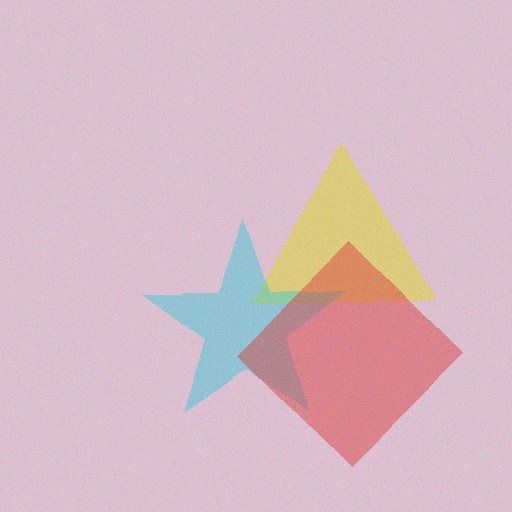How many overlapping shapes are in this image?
There are 3 overlapping shapes in the image.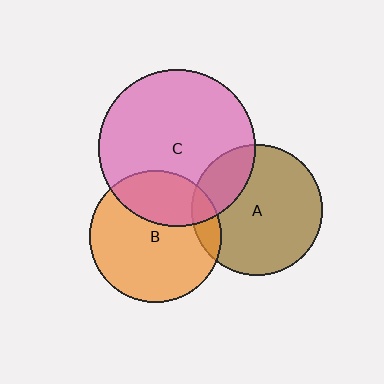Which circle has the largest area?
Circle C (pink).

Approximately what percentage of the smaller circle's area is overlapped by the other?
Approximately 30%.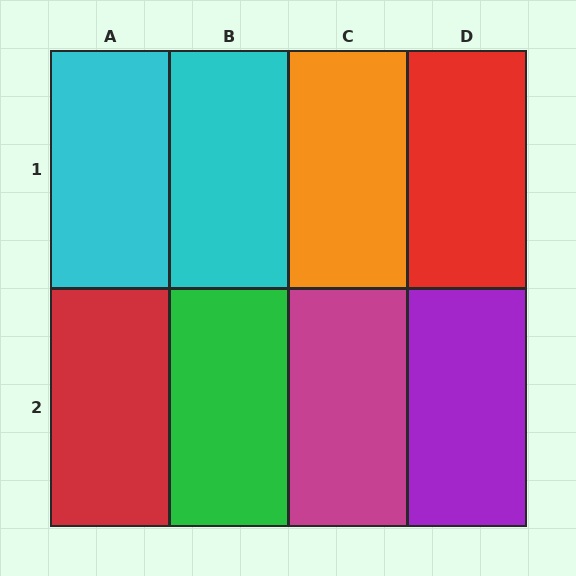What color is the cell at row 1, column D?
Red.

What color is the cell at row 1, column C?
Orange.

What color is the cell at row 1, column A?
Cyan.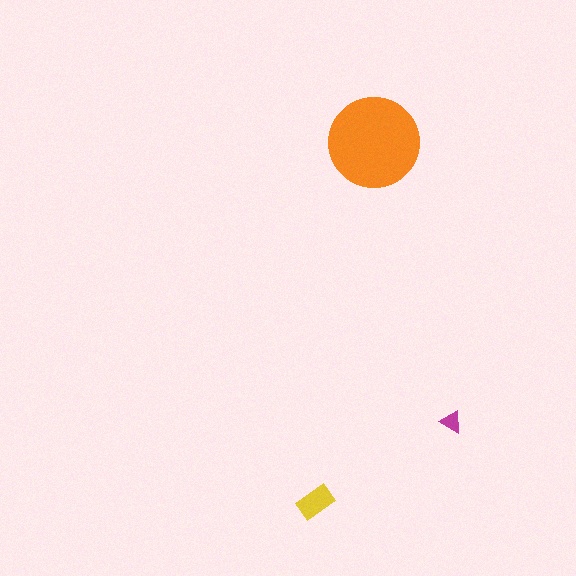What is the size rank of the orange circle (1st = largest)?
1st.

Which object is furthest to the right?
The magenta triangle is rightmost.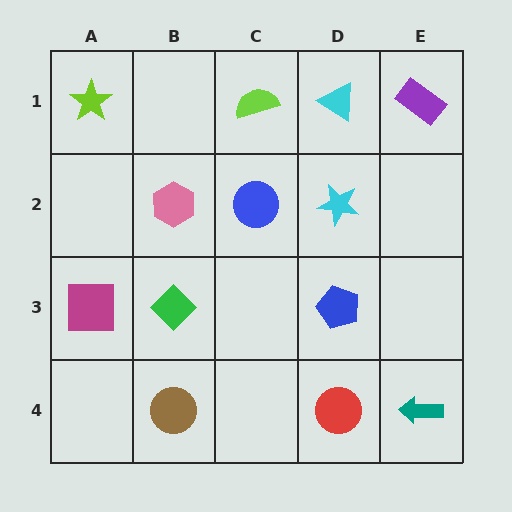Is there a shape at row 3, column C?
No, that cell is empty.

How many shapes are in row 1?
4 shapes.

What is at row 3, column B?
A green diamond.